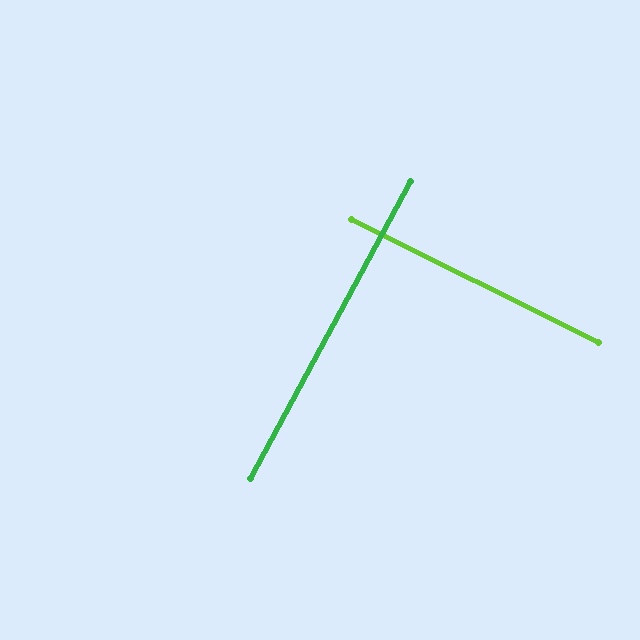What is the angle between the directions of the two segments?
Approximately 88 degrees.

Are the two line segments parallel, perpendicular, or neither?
Perpendicular — they meet at approximately 88°.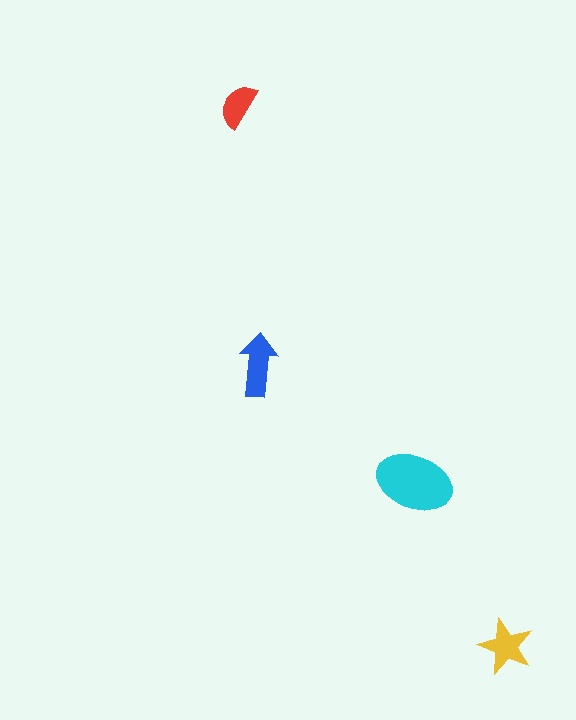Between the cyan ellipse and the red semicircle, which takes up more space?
The cyan ellipse.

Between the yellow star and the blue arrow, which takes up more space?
The blue arrow.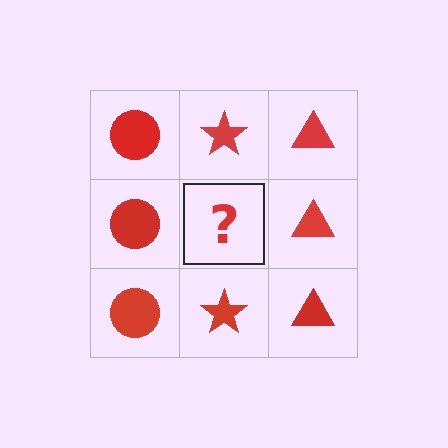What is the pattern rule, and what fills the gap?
The rule is that each column has a consistent shape. The gap should be filled with a red star.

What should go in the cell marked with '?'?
The missing cell should contain a red star.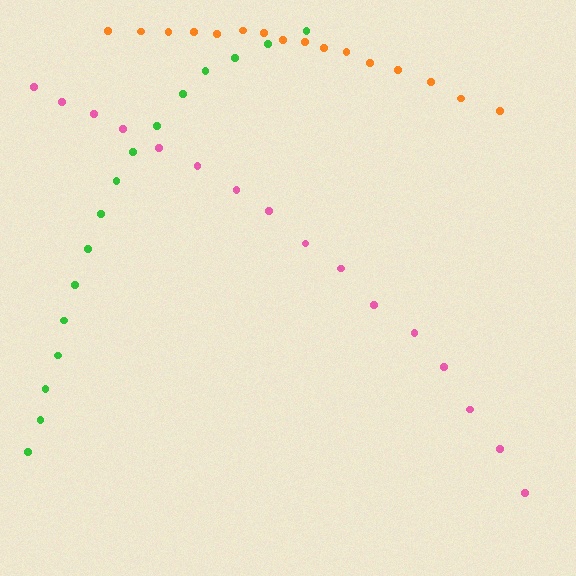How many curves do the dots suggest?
There are 3 distinct paths.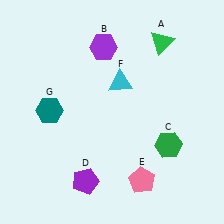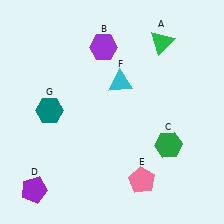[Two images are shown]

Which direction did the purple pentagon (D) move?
The purple pentagon (D) moved left.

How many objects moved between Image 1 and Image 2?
1 object moved between the two images.